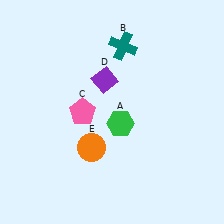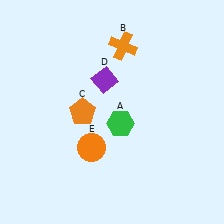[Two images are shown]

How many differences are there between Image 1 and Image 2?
There are 2 differences between the two images.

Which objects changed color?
B changed from teal to orange. C changed from pink to orange.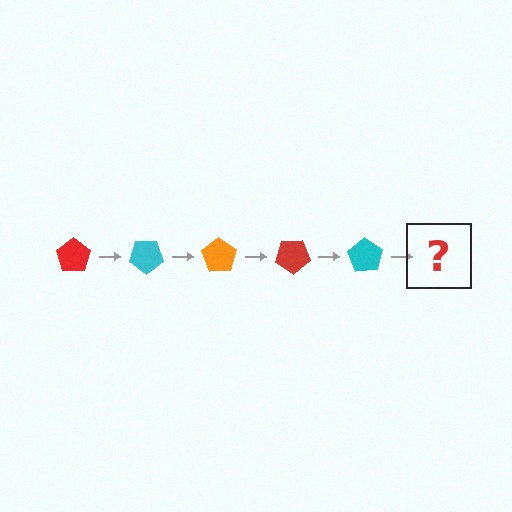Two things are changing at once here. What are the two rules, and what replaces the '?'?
The two rules are that it rotates 35 degrees each step and the color cycles through red, cyan, and orange. The '?' should be an orange pentagon, rotated 175 degrees from the start.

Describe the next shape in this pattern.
It should be an orange pentagon, rotated 175 degrees from the start.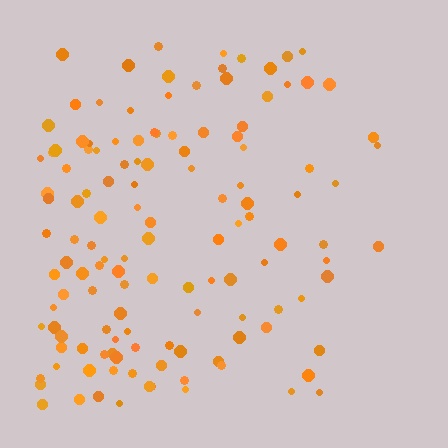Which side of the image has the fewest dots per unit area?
The right.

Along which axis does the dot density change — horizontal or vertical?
Horizontal.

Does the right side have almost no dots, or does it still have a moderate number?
Still a moderate number, just noticeably fewer than the left.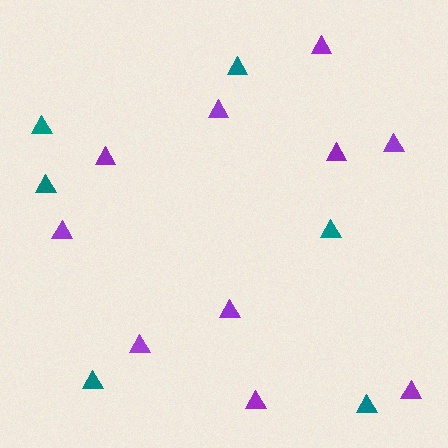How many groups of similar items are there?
There are 2 groups: one group of purple triangles (10) and one group of teal triangles (6).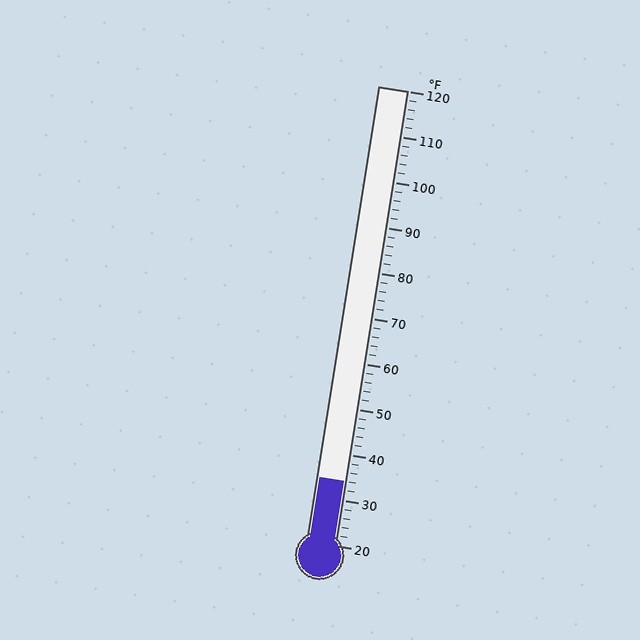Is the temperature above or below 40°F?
The temperature is below 40°F.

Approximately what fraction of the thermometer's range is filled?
The thermometer is filled to approximately 15% of its range.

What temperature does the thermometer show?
The thermometer shows approximately 34°F.